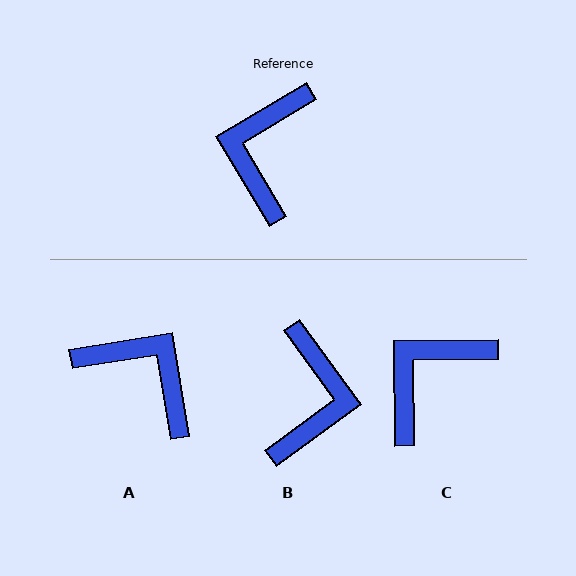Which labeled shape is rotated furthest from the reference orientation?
B, about 175 degrees away.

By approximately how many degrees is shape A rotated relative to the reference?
Approximately 111 degrees clockwise.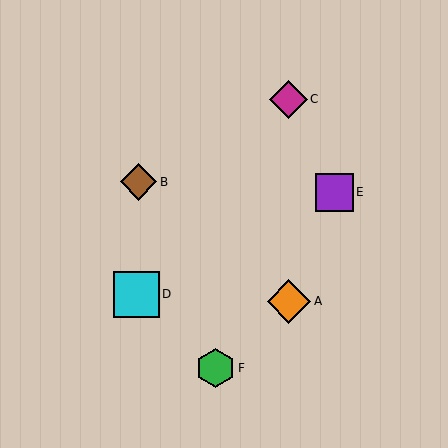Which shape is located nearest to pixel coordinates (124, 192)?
The brown diamond (labeled B) at (138, 182) is nearest to that location.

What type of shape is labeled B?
Shape B is a brown diamond.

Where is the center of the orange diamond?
The center of the orange diamond is at (289, 301).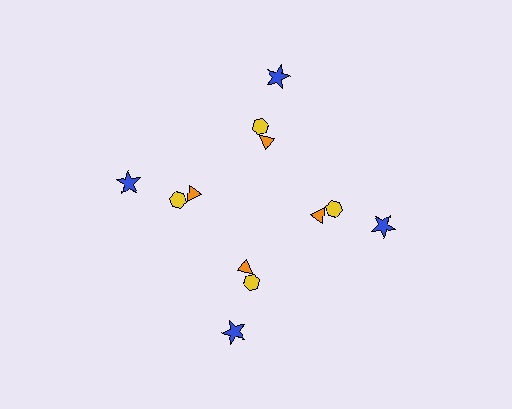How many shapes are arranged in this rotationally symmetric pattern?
There are 12 shapes, arranged in 4 groups of 3.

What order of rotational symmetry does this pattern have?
This pattern has 4-fold rotational symmetry.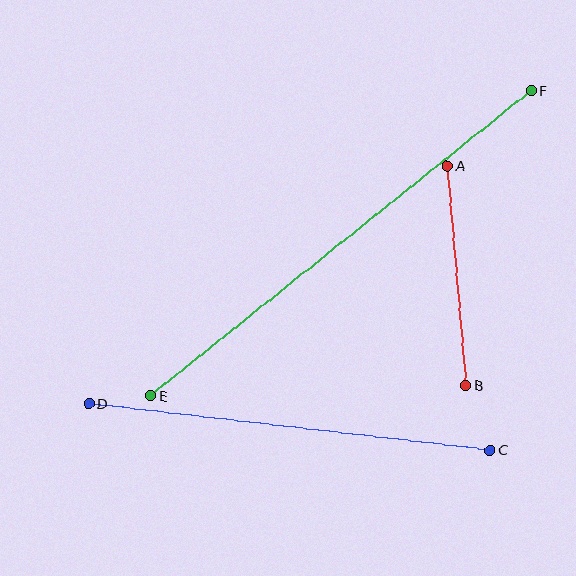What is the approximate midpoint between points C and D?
The midpoint is at approximately (290, 427) pixels.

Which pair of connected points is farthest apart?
Points E and F are farthest apart.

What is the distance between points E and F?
The distance is approximately 488 pixels.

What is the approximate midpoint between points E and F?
The midpoint is at approximately (341, 243) pixels.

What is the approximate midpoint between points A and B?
The midpoint is at approximately (457, 275) pixels.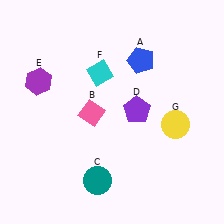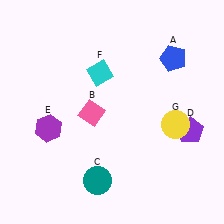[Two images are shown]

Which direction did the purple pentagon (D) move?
The purple pentagon (D) moved right.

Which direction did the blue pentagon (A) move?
The blue pentagon (A) moved right.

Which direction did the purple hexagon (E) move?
The purple hexagon (E) moved down.